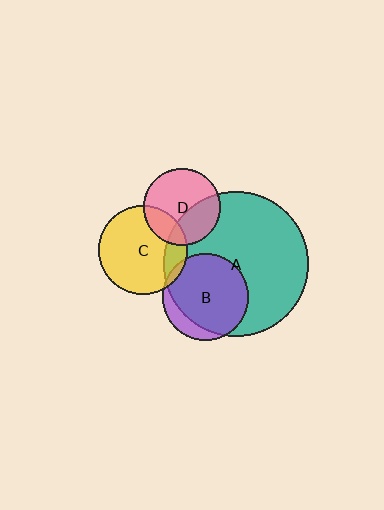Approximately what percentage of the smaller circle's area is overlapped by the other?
Approximately 5%.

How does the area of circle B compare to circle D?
Approximately 1.3 times.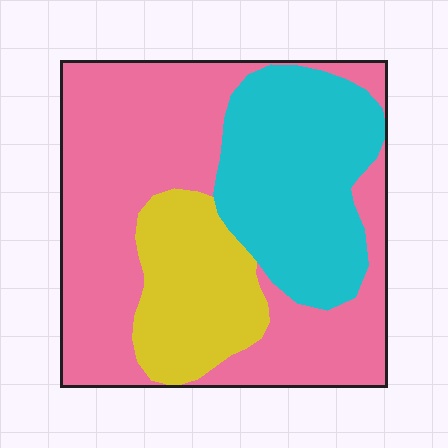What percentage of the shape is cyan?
Cyan takes up about one quarter (1/4) of the shape.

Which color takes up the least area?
Yellow, at roughly 20%.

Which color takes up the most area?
Pink, at roughly 55%.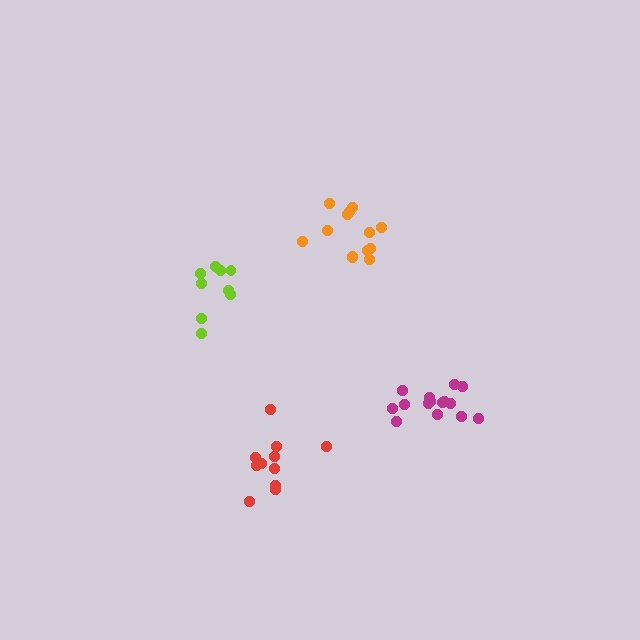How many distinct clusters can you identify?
There are 4 distinct clusters.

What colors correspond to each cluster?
The clusters are colored: magenta, lime, orange, red.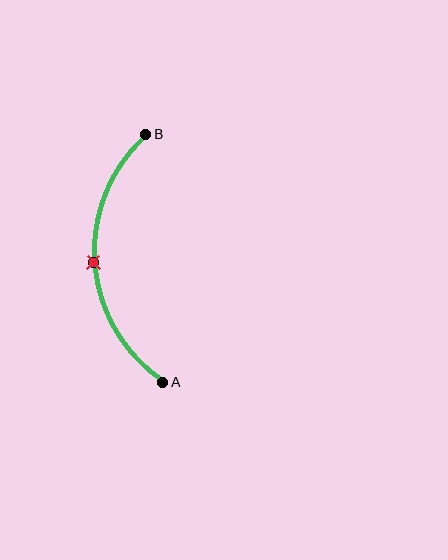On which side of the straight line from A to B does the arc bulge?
The arc bulges to the left of the straight line connecting A and B.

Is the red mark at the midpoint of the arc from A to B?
Yes. The red mark lies on the arc at equal arc-length from both A and B — it is the arc midpoint.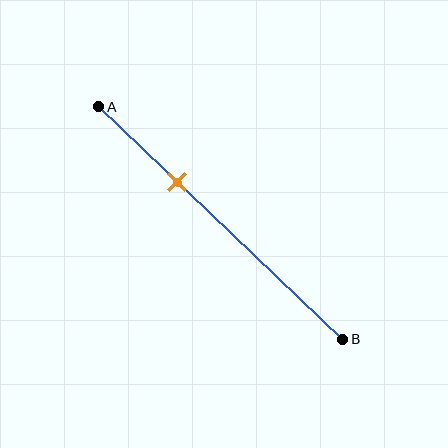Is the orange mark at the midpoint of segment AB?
No, the mark is at about 30% from A, not at the 50% midpoint.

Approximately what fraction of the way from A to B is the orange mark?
The orange mark is approximately 30% of the way from A to B.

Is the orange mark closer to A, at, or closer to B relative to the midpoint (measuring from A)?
The orange mark is closer to point A than the midpoint of segment AB.